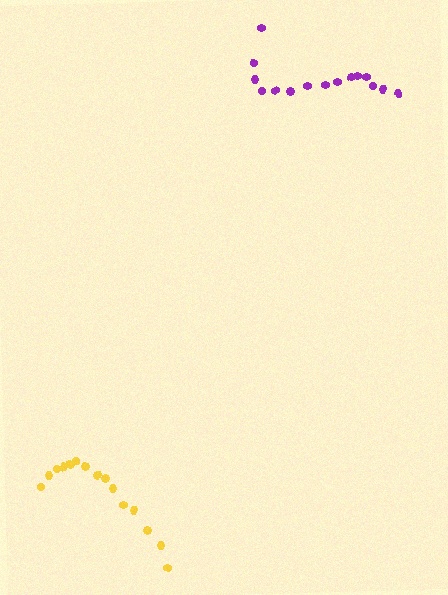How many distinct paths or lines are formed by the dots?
There are 2 distinct paths.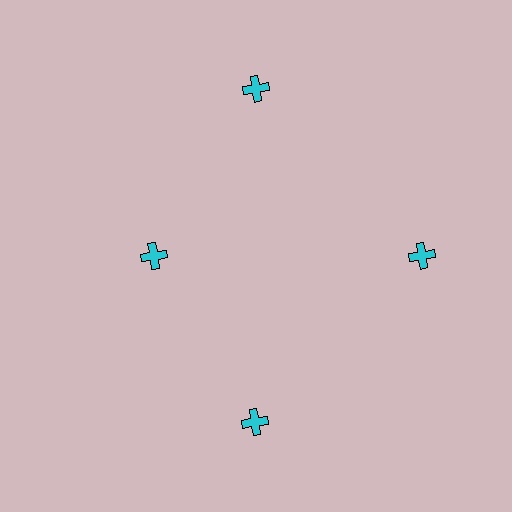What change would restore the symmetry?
The symmetry would be restored by moving it outward, back onto the ring so that all 4 crosses sit at equal angles and equal distance from the center.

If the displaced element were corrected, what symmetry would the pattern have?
It would have 4-fold rotational symmetry — the pattern would map onto itself every 90 degrees.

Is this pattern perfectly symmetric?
No. The 4 cyan crosses are arranged in a ring, but one element near the 9 o'clock position is pulled inward toward the center, breaking the 4-fold rotational symmetry.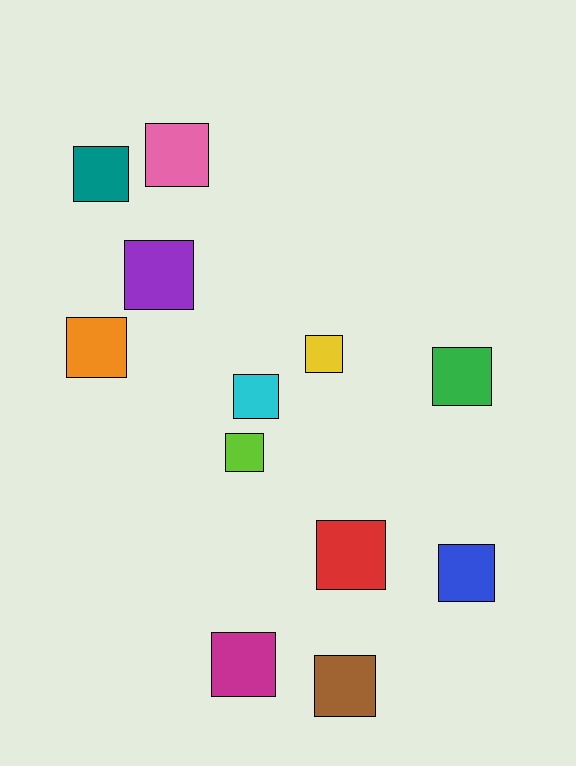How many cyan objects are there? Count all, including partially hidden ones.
There is 1 cyan object.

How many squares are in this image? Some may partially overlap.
There are 12 squares.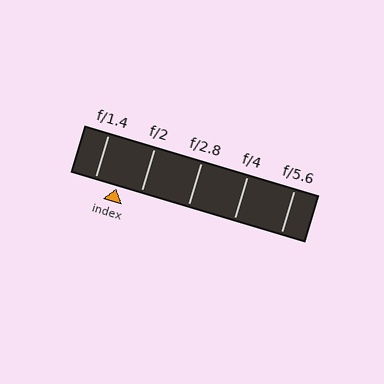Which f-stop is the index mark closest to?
The index mark is closest to f/1.4.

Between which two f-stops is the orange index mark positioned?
The index mark is between f/1.4 and f/2.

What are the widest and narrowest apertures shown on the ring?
The widest aperture shown is f/1.4 and the narrowest is f/5.6.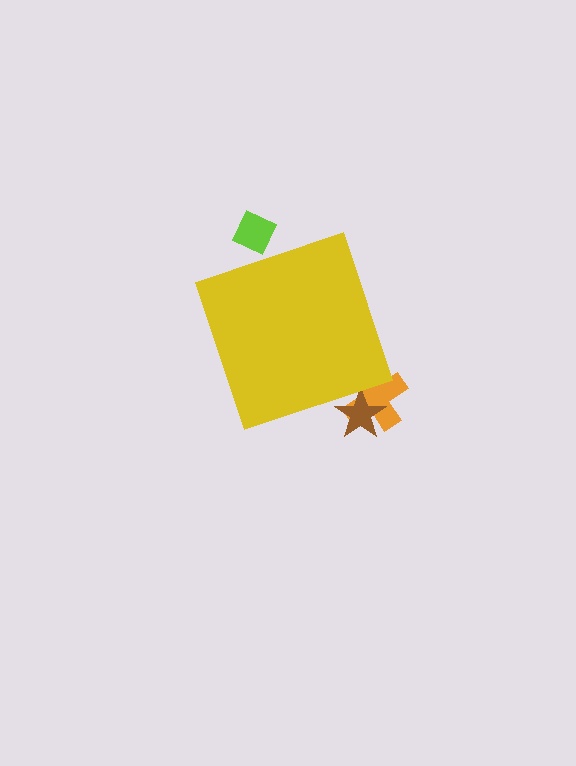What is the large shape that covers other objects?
A yellow diamond.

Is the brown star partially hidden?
Yes, the brown star is partially hidden behind the yellow diamond.